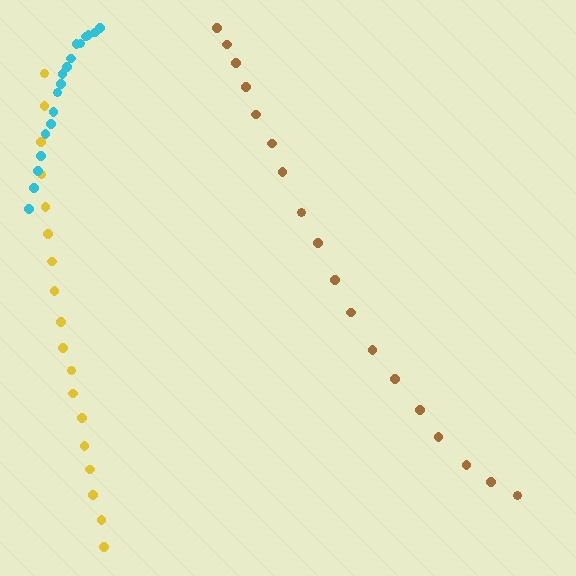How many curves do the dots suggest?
There are 3 distinct paths.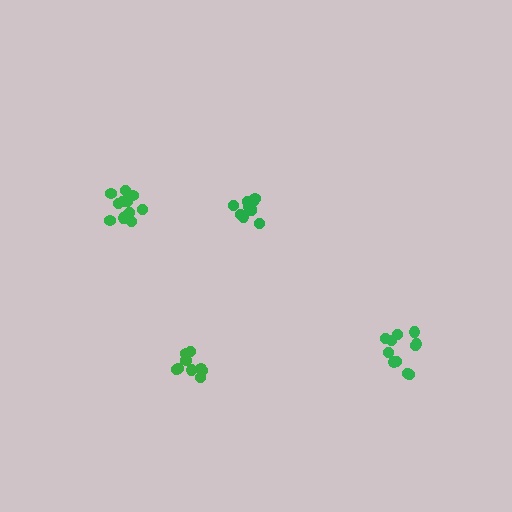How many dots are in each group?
Group 1: 9 dots, Group 2: 10 dots, Group 3: 11 dots, Group 4: 12 dots (42 total).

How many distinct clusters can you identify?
There are 4 distinct clusters.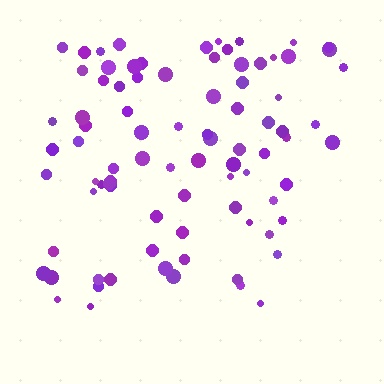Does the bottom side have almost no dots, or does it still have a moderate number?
Still a moderate number, just noticeably fewer than the top.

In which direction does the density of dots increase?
From bottom to top, with the top side densest.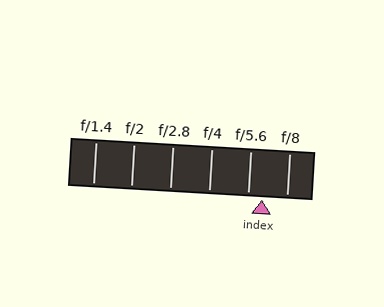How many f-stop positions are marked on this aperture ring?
There are 6 f-stop positions marked.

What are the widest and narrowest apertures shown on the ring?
The widest aperture shown is f/1.4 and the narrowest is f/8.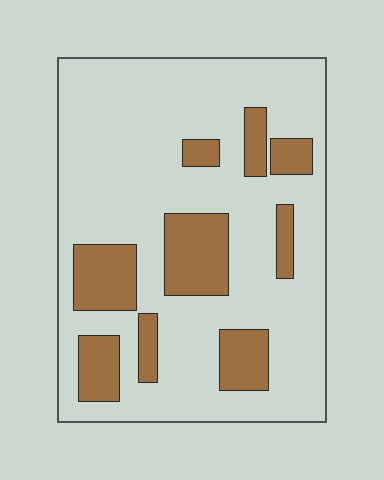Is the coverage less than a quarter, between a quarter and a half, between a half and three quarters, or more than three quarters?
Less than a quarter.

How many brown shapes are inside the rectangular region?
9.